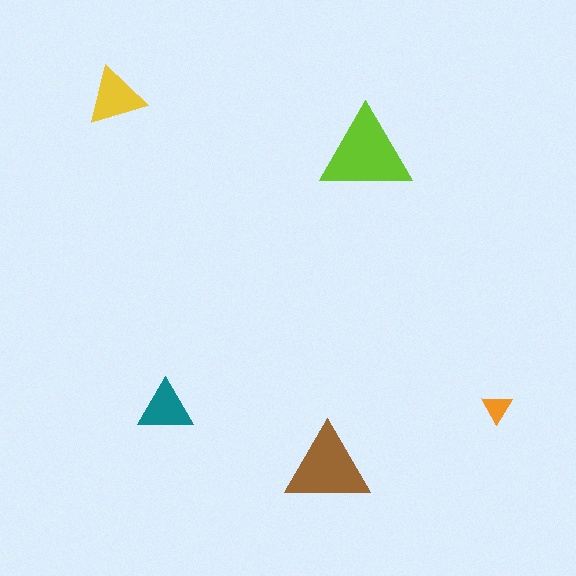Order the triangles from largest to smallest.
the lime one, the brown one, the yellow one, the teal one, the orange one.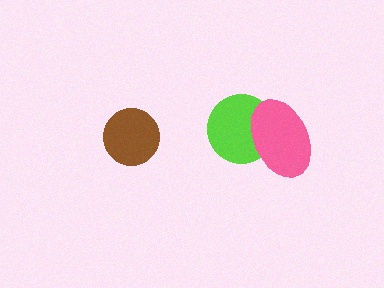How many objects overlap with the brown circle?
0 objects overlap with the brown circle.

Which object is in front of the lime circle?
The pink ellipse is in front of the lime circle.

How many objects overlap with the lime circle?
1 object overlaps with the lime circle.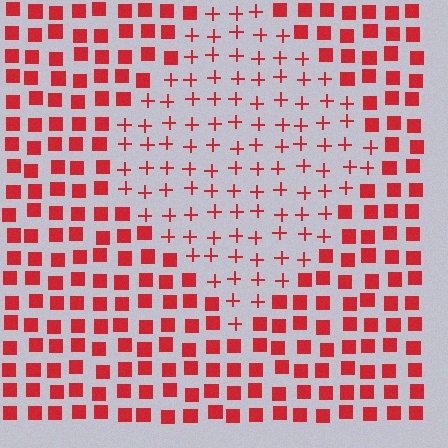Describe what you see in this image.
The image is filled with small red elements arranged in a uniform grid. A diamond-shaped region contains plus signs, while the surrounding area contains squares. The boundary is defined purely by the change in element shape.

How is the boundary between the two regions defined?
The boundary is defined by a change in element shape: plus signs inside vs. squares outside. All elements share the same color and spacing.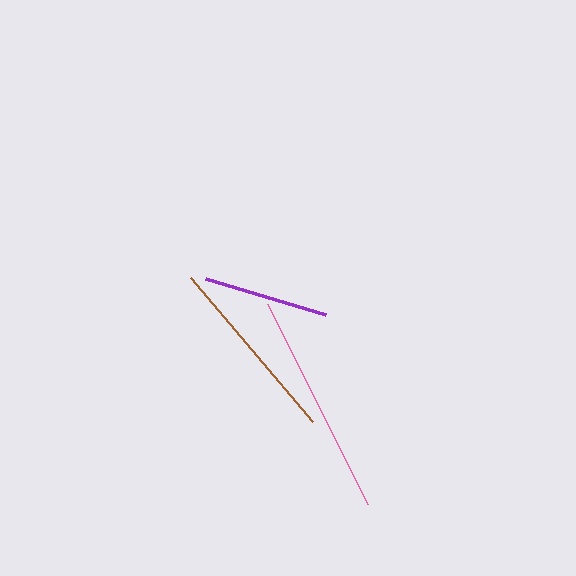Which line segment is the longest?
The pink line is the longest at approximately 224 pixels.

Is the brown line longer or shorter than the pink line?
The pink line is longer than the brown line.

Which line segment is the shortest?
The purple line is the shortest at approximately 126 pixels.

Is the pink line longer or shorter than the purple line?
The pink line is longer than the purple line.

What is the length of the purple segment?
The purple segment is approximately 126 pixels long.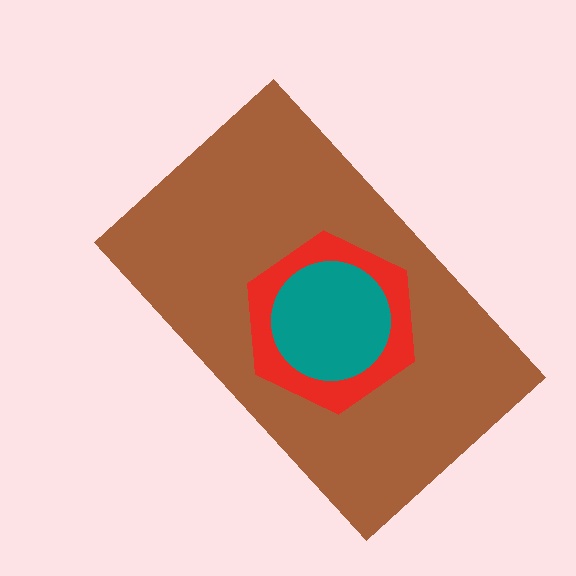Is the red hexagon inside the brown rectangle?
Yes.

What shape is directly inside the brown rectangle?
The red hexagon.